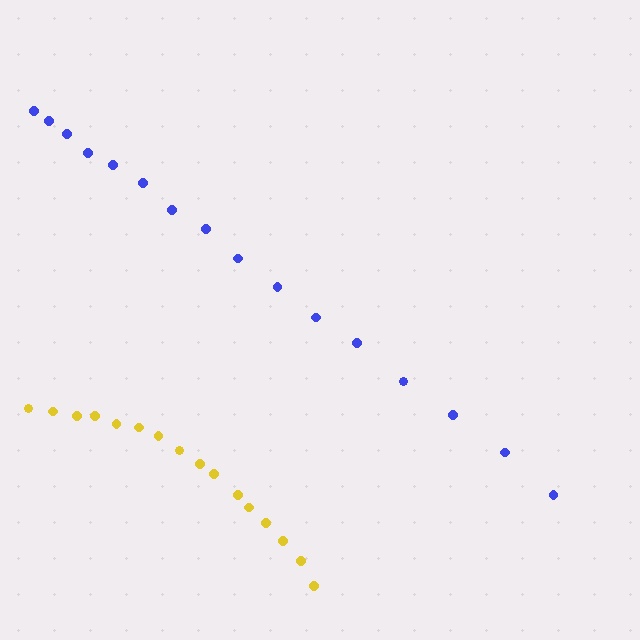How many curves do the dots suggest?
There are 2 distinct paths.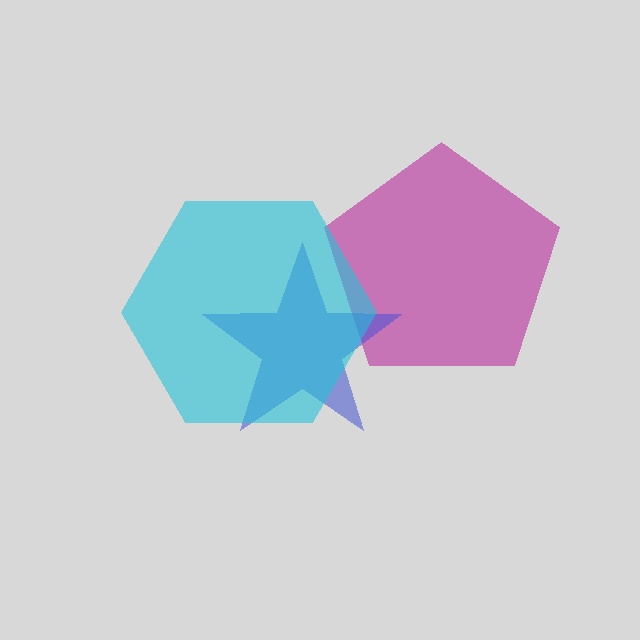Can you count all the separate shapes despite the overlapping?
Yes, there are 3 separate shapes.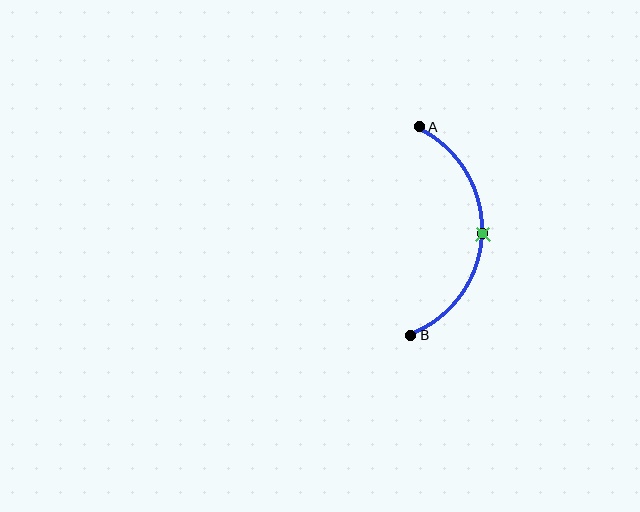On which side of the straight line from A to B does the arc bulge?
The arc bulges to the right of the straight line connecting A and B.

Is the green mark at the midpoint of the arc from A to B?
Yes. The green mark lies on the arc at equal arc-length from both A and B — it is the arc midpoint.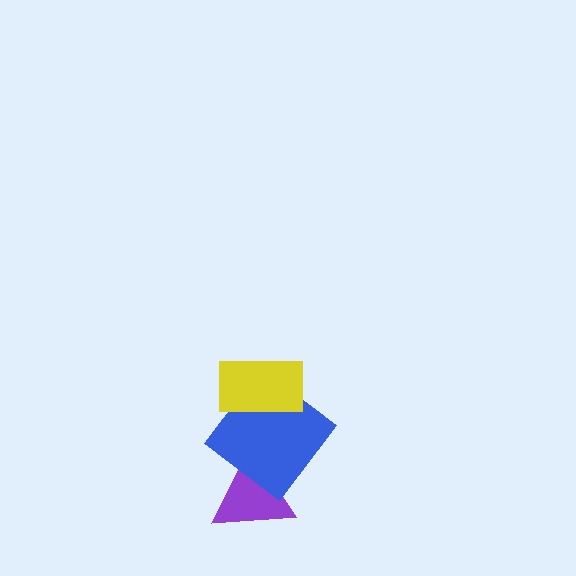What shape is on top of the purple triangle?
The blue diamond is on top of the purple triangle.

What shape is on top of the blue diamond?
The yellow rectangle is on top of the blue diamond.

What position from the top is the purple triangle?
The purple triangle is 3rd from the top.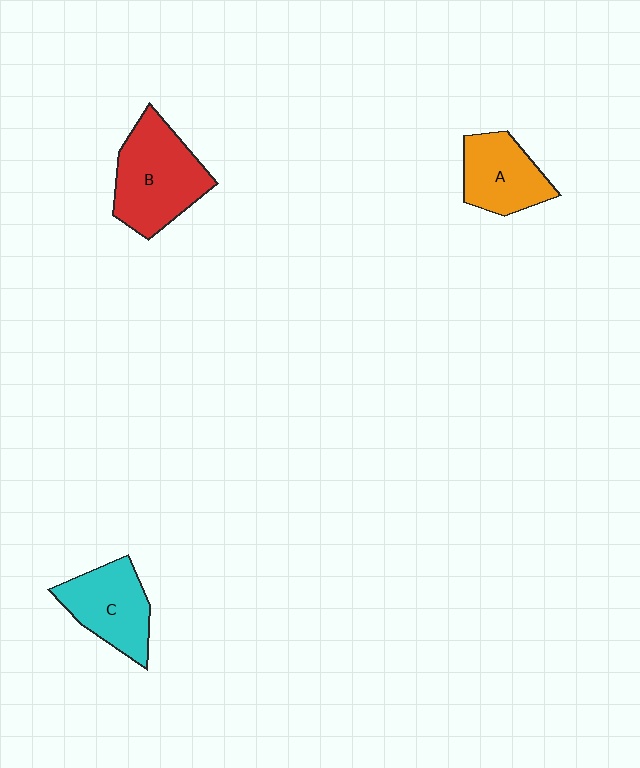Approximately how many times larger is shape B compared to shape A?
Approximately 1.4 times.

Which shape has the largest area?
Shape B (red).